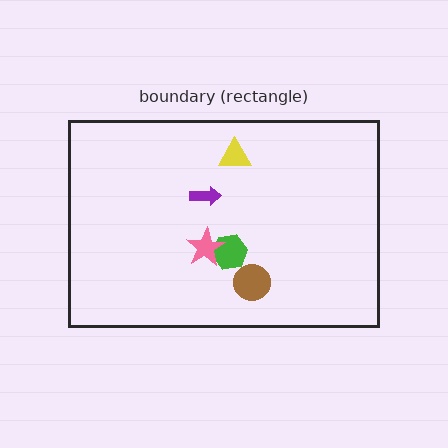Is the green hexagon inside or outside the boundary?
Inside.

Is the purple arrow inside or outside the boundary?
Inside.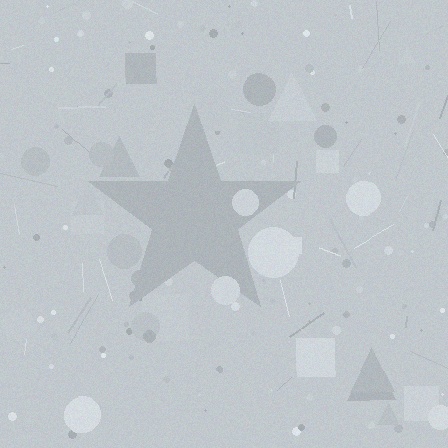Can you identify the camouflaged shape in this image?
The camouflaged shape is a star.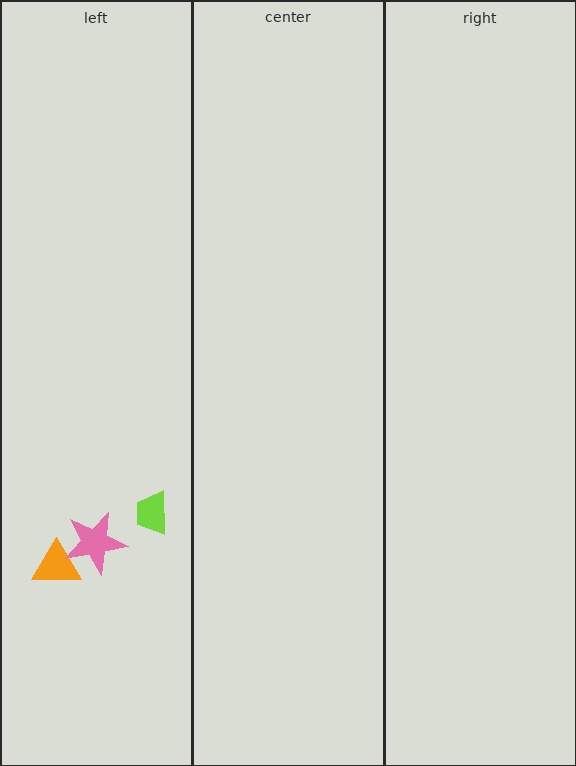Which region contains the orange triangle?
The left region.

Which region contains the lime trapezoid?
The left region.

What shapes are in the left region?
The lime trapezoid, the orange triangle, the pink star.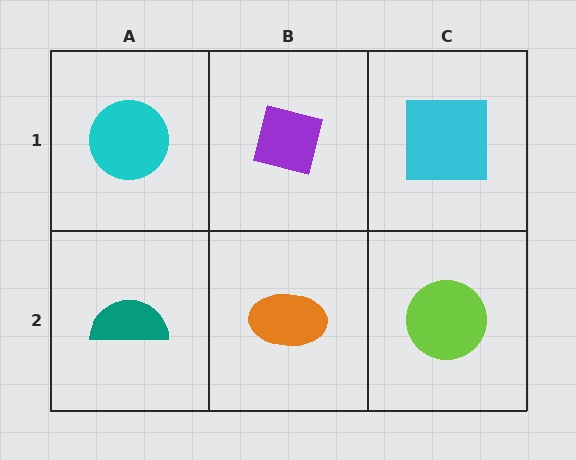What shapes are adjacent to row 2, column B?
A purple square (row 1, column B), a teal semicircle (row 2, column A), a lime circle (row 2, column C).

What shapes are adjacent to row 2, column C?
A cyan square (row 1, column C), an orange ellipse (row 2, column B).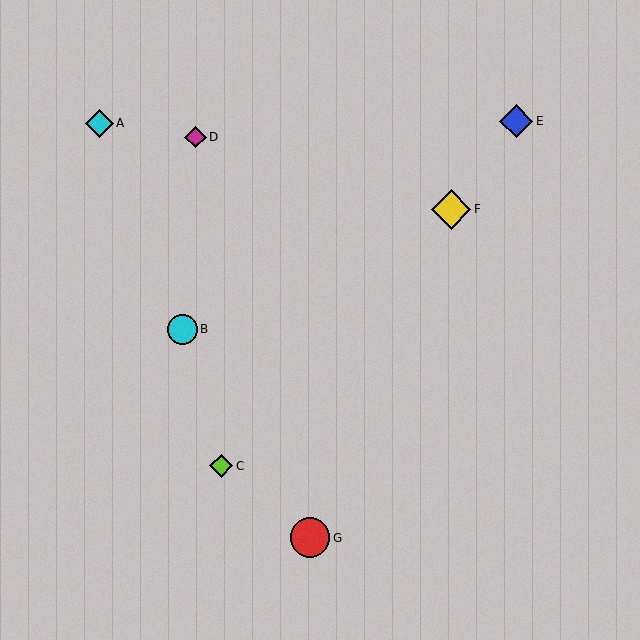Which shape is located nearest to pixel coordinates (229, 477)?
The lime diamond (labeled C) at (221, 466) is nearest to that location.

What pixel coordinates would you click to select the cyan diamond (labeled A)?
Click at (99, 123) to select the cyan diamond A.